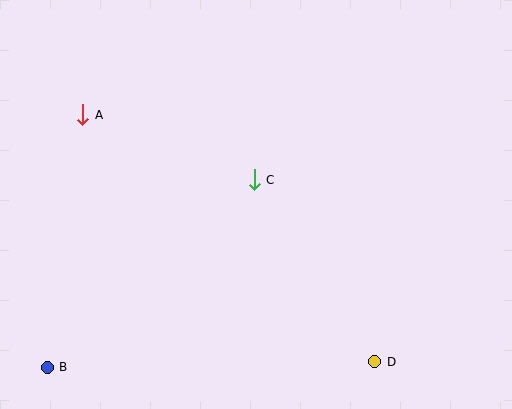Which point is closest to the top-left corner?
Point A is closest to the top-left corner.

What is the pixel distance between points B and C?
The distance between B and C is 279 pixels.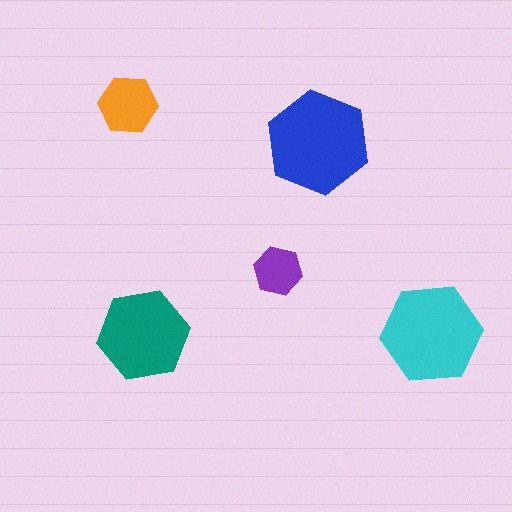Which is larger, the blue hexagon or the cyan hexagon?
The blue one.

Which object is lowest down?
The teal hexagon is bottommost.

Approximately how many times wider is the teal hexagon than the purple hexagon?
About 2 times wider.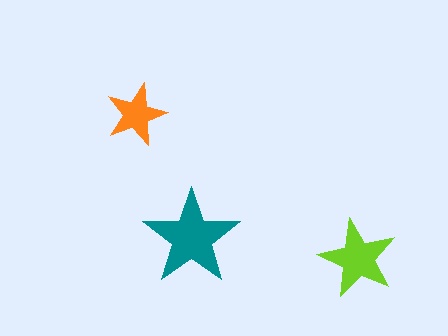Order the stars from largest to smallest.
the teal one, the lime one, the orange one.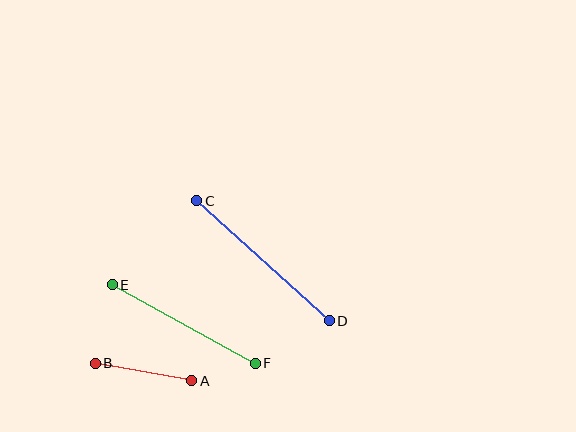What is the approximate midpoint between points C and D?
The midpoint is at approximately (263, 261) pixels.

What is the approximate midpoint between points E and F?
The midpoint is at approximately (184, 324) pixels.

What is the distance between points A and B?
The distance is approximately 98 pixels.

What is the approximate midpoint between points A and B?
The midpoint is at approximately (143, 372) pixels.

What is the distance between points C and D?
The distance is approximately 178 pixels.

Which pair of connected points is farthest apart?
Points C and D are farthest apart.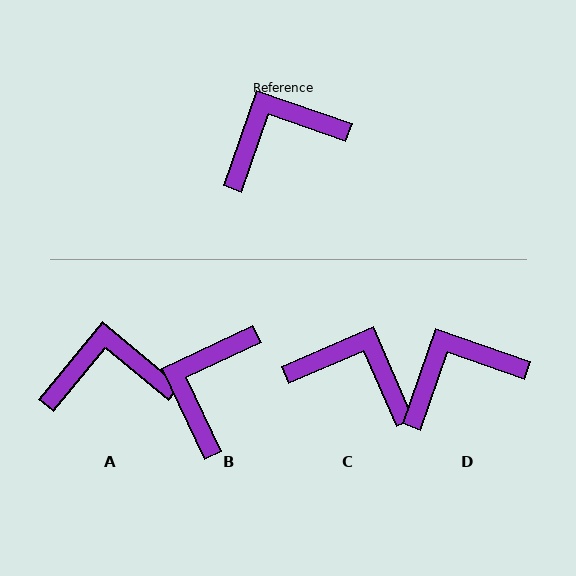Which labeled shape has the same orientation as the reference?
D.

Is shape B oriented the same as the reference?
No, it is off by about 44 degrees.